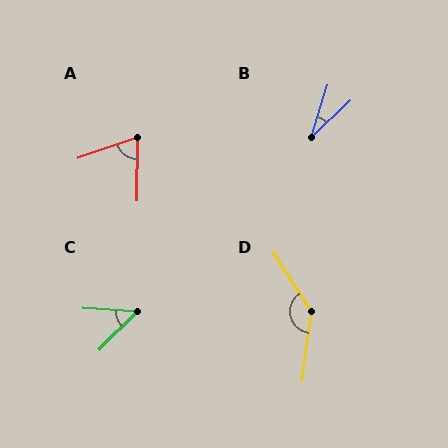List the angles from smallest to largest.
B (29°), C (49°), A (70°), D (139°).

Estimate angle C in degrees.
Approximately 49 degrees.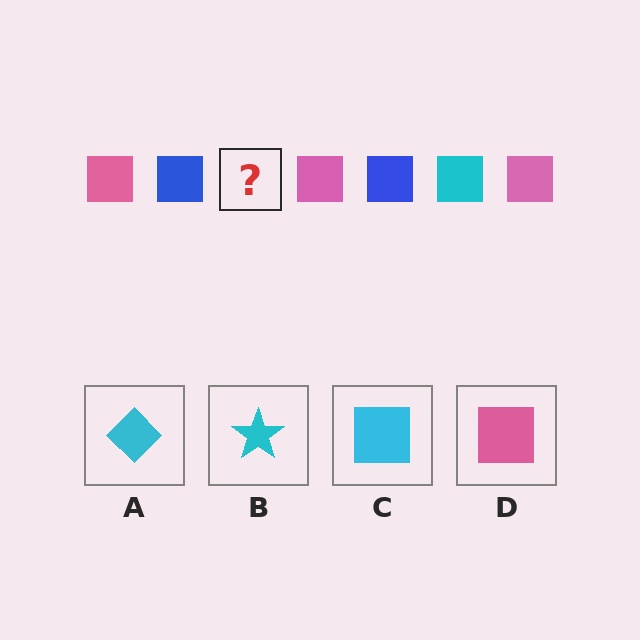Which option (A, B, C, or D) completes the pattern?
C.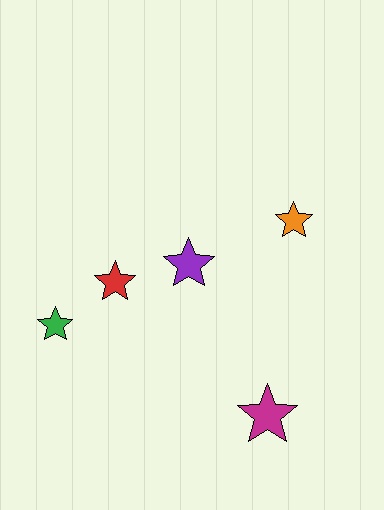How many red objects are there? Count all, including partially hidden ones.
There is 1 red object.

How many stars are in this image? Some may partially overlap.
There are 5 stars.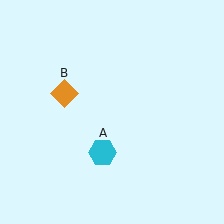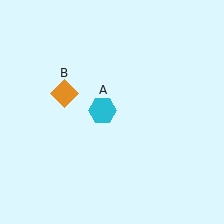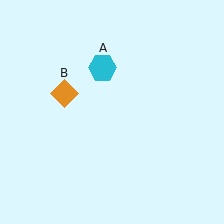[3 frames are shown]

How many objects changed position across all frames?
1 object changed position: cyan hexagon (object A).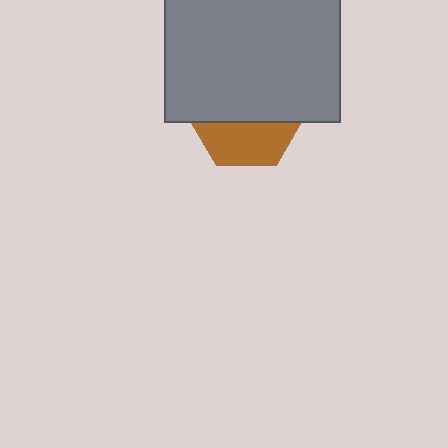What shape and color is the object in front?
The object in front is a gray square.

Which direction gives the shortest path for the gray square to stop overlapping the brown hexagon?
Moving up gives the shortest separation.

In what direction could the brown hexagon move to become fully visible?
The brown hexagon could move down. That would shift it out from behind the gray square entirely.